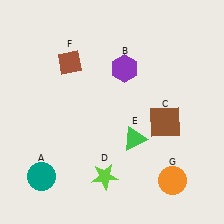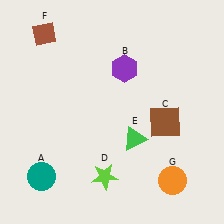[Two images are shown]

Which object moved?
The brown diamond (F) moved up.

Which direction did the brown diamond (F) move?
The brown diamond (F) moved up.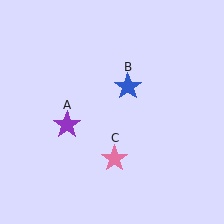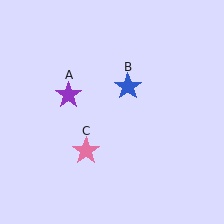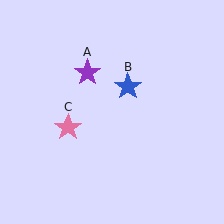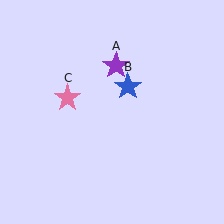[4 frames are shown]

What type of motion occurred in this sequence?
The purple star (object A), pink star (object C) rotated clockwise around the center of the scene.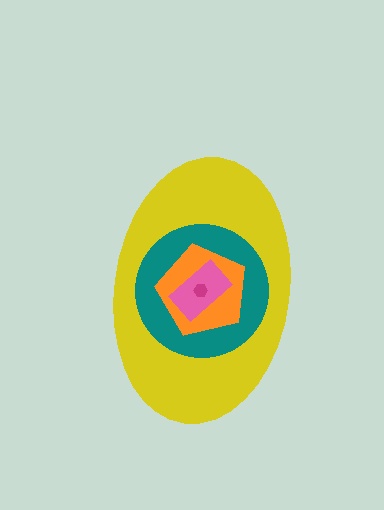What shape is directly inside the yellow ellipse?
The teal circle.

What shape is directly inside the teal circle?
The orange pentagon.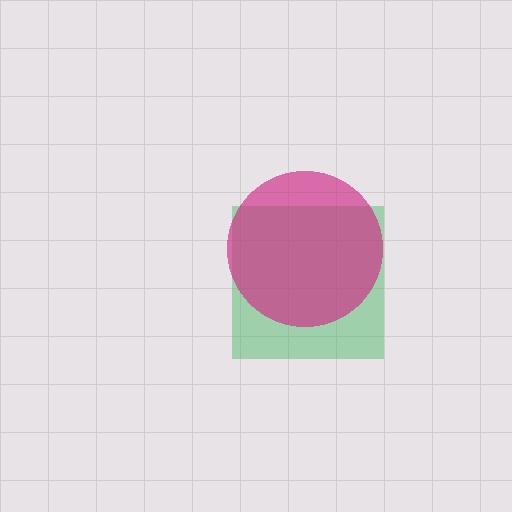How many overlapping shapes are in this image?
There are 2 overlapping shapes in the image.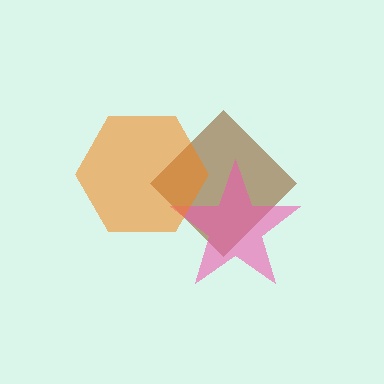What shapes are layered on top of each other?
The layered shapes are: a brown diamond, a pink star, an orange hexagon.